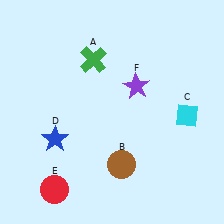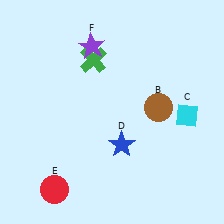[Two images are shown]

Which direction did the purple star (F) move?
The purple star (F) moved left.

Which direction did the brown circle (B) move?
The brown circle (B) moved up.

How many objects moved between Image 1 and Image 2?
3 objects moved between the two images.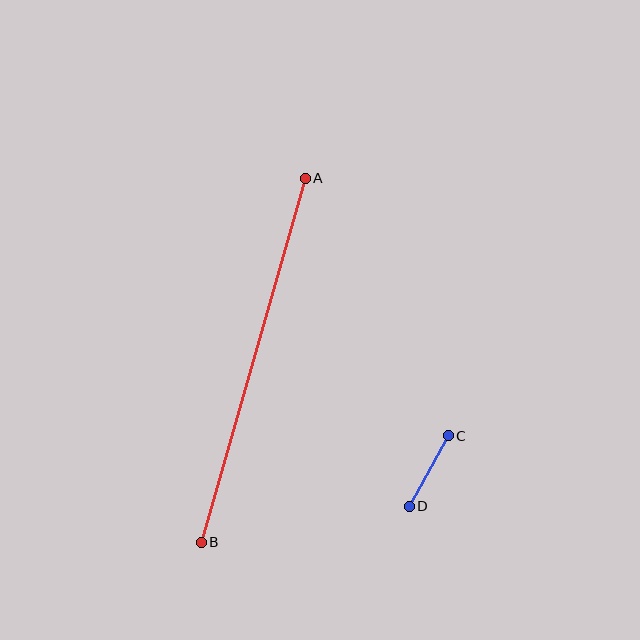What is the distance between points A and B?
The distance is approximately 379 pixels.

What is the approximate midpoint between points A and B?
The midpoint is at approximately (253, 360) pixels.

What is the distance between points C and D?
The distance is approximately 81 pixels.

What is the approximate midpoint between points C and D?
The midpoint is at approximately (429, 471) pixels.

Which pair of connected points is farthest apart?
Points A and B are farthest apart.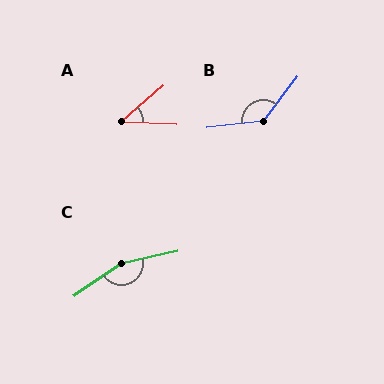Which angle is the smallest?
A, at approximately 43 degrees.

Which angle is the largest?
C, at approximately 158 degrees.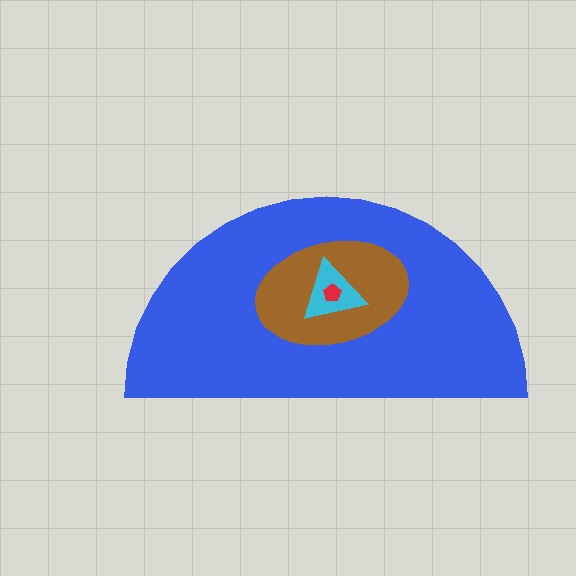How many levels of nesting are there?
4.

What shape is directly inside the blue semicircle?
The brown ellipse.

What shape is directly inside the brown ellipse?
The cyan triangle.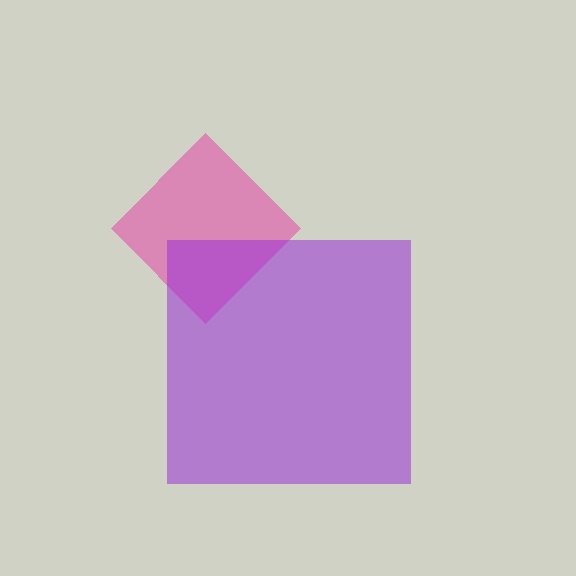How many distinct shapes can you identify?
There are 2 distinct shapes: a pink diamond, a purple square.